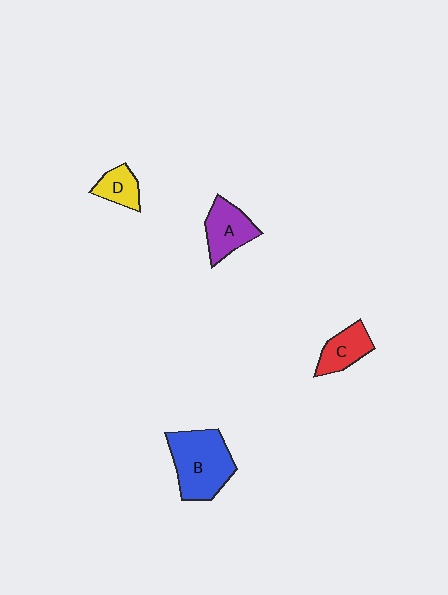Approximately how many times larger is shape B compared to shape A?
Approximately 1.6 times.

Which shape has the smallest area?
Shape D (yellow).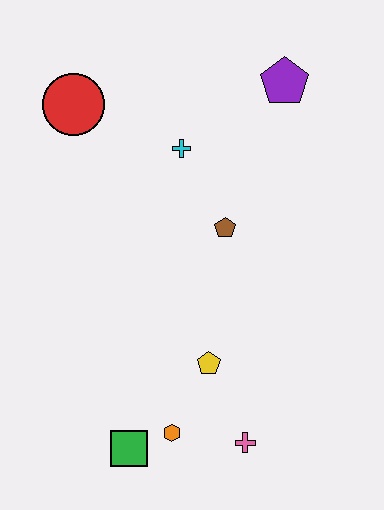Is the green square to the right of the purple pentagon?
No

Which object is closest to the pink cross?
The orange hexagon is closest to the pink cross.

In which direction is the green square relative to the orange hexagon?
The green square is to the left of the orange hexagon.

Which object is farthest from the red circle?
The pink cross is farthest from the red circle.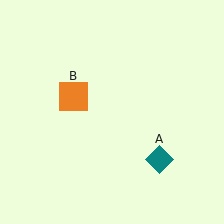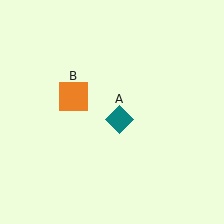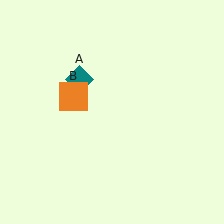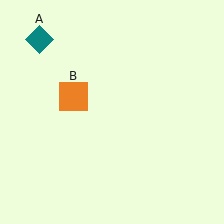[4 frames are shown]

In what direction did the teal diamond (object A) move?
The teal diamond (object A) moved up and to the left.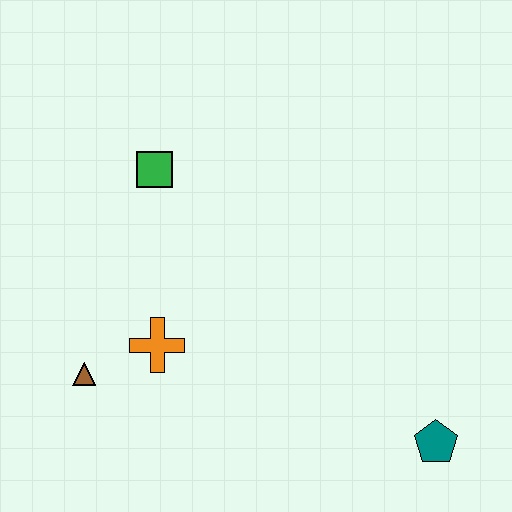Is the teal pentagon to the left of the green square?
No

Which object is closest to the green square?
The orange cross is closest to the green square.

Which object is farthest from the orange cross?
The teal pentagon is farthest from the orange cross.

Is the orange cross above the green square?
No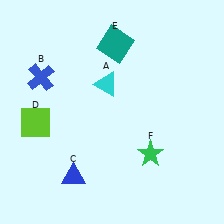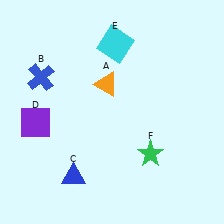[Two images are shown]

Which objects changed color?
A changed from cyan to orange. D changed from lime to purple. E changed from teal to cyan.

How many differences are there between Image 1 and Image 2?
There are 3 differences between the two images.